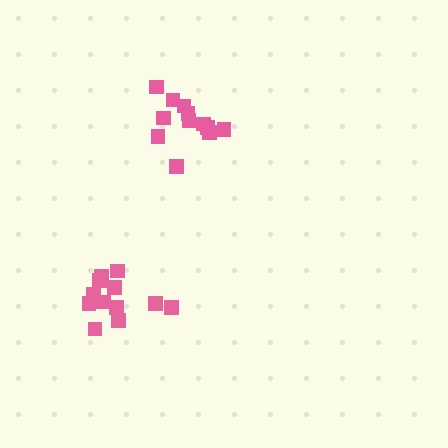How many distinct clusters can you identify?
There are 2 distinct clusters.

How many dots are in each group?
Group 1: 12 dots, Group 2: 12 dots (24 total).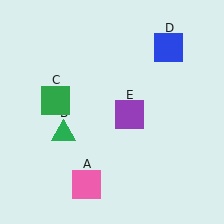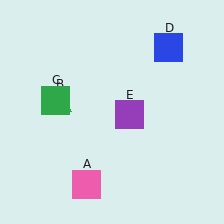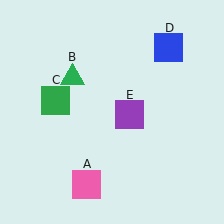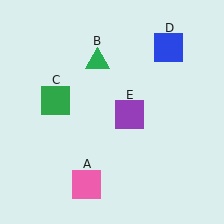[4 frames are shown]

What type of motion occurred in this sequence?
The green triangle (object B) rotated clockwise around the center of the scene.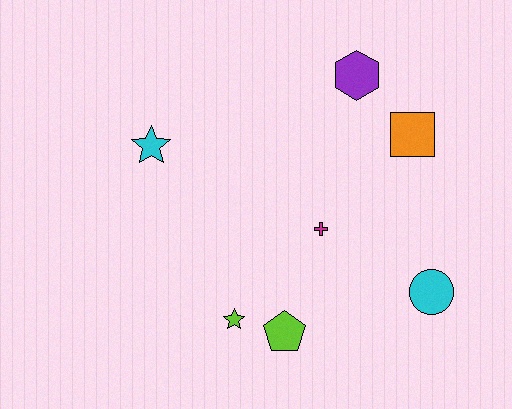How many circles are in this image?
There is 1 circle.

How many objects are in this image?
There are 7 objects.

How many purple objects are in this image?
There is 1 purple object.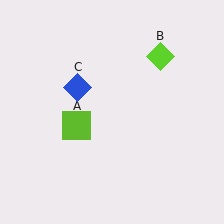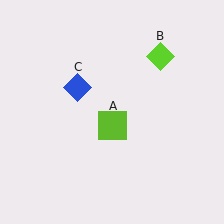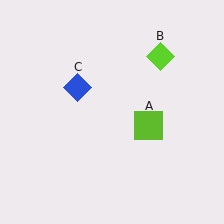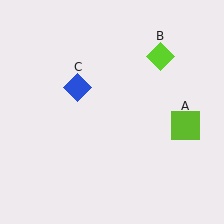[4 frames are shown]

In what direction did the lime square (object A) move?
The lime square (object A) moved right.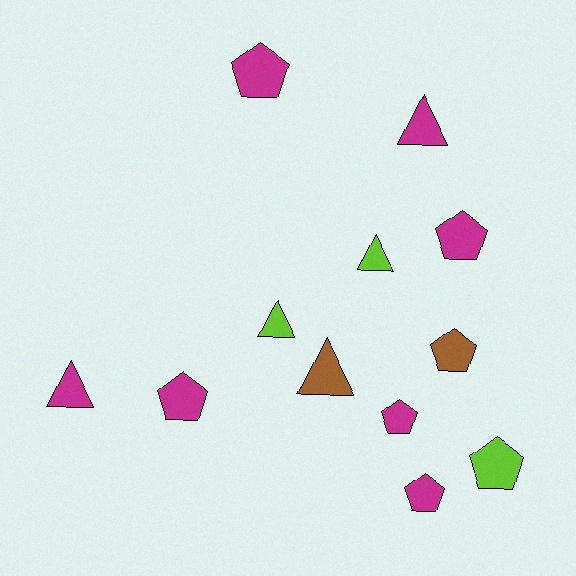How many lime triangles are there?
There are 2 lime triangles.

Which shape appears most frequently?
Pentagon, with 7 objects.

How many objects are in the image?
There are 12 objects.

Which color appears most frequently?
Magenta, with 7 objects.